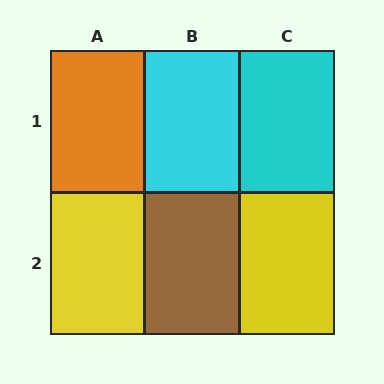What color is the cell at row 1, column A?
Orange.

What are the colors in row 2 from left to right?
Yellow, brown, yellow.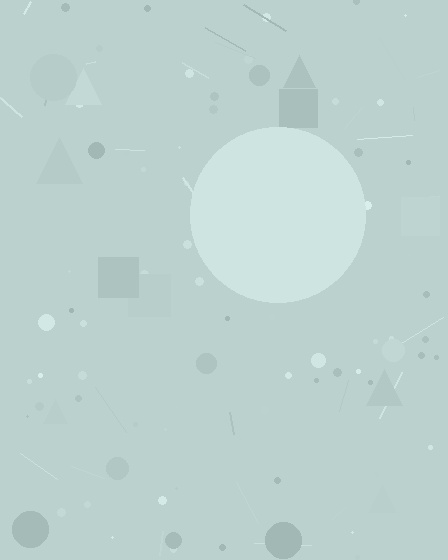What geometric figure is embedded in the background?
A circle is embedded in the background.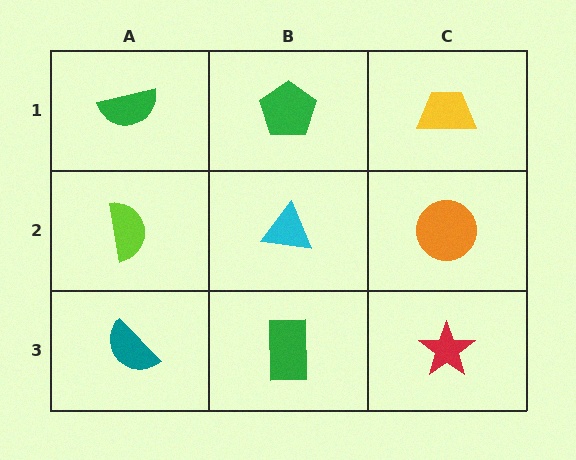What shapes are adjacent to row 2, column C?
A yellow trapezoid (row 1, column C), a red star (row 3, column C), a cyan triangle (row 2, column B).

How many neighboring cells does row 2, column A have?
3.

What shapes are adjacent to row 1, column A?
A lime semicircle (row 2, column A), a green pentagon (row 1, column B).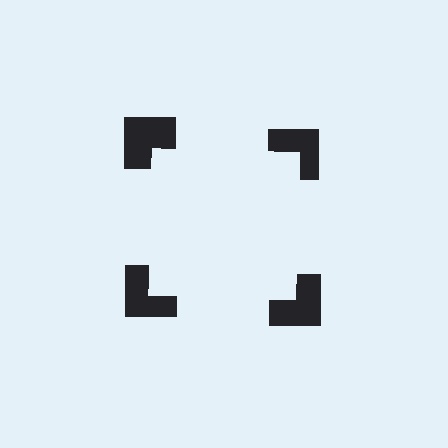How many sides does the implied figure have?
4 sides.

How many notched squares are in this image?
There are 4 — one at each vertex of the illusory square.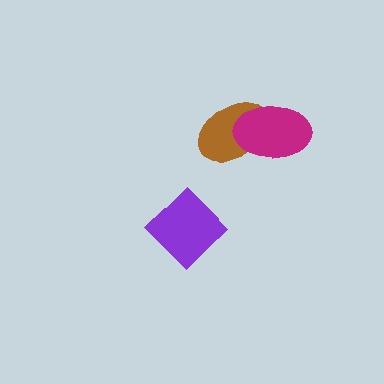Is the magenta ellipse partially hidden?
No, no other shape covers it.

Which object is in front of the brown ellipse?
The magenta ellipse is in front of the brown ellipse.